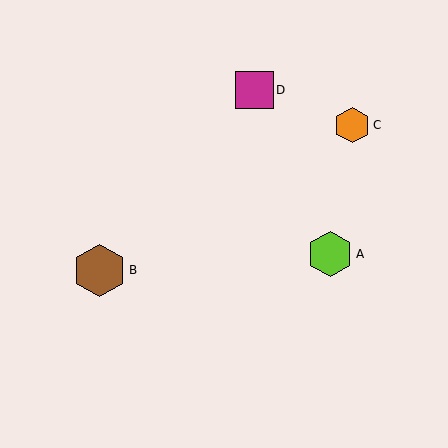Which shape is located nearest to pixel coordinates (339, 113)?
The orange hexagon (labeled C) at (352, 125) is nearest to that location.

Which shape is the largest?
The brown hexagon (labeled B) is the largest.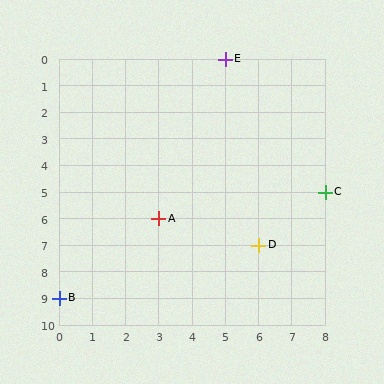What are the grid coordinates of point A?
Point A is at grid coordinates (3, 6).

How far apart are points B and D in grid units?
Points B and D are 6 columns and 2 rows apart (about 6.3 grid units diagonally).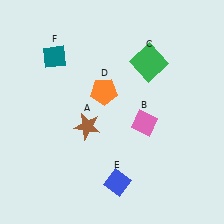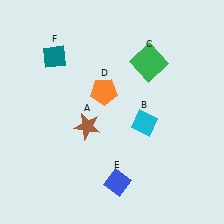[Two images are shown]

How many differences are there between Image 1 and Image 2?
There is 1 difference between the two images.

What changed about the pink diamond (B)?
In Image 1, B is pink. In Image 2, it changed to cyan.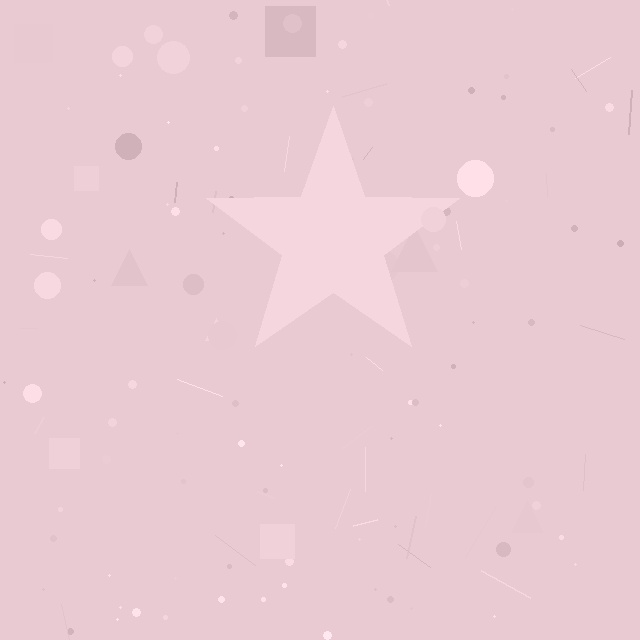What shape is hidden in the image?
A star is hidden in the image.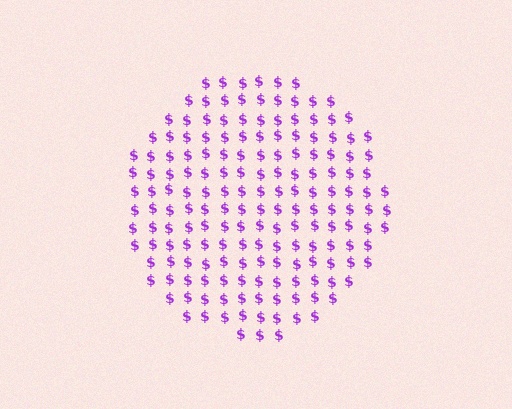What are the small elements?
The small elements are dollar signs.